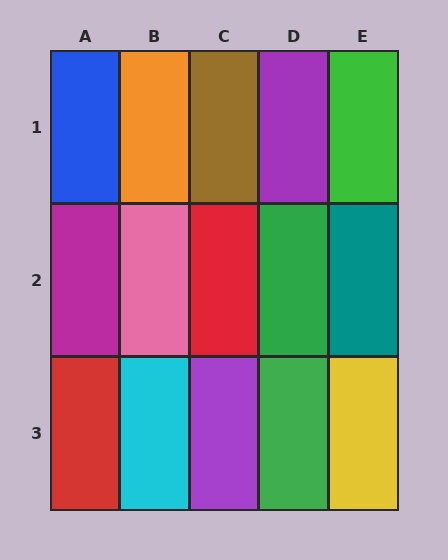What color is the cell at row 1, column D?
Purple.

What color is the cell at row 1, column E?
Green.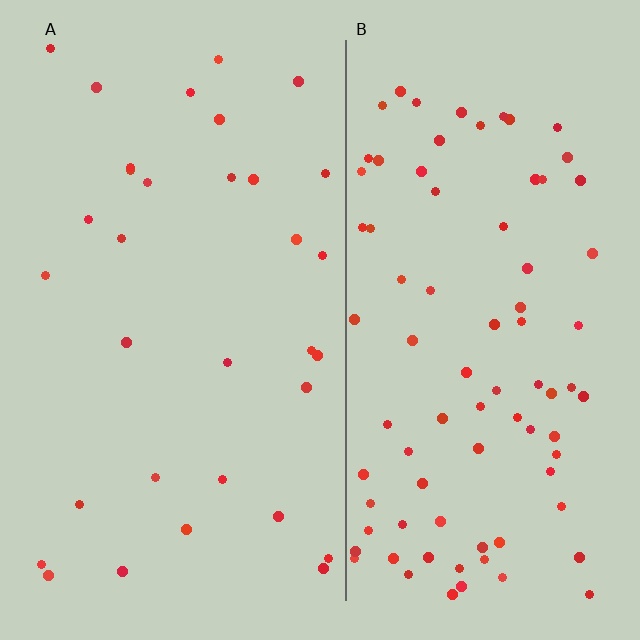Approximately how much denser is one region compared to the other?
Approximately 2.6× — region B over region A.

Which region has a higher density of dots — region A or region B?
B (the right).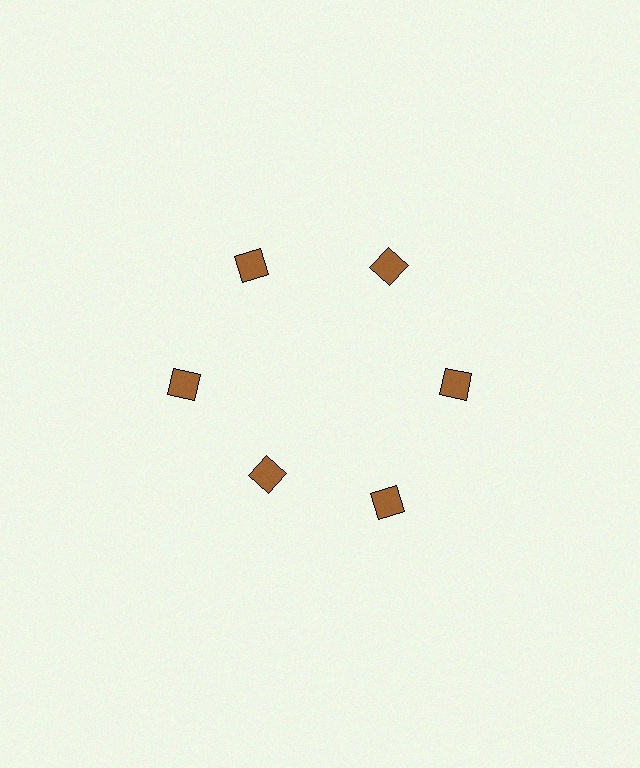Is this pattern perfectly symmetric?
No. The 6 brown squares are arranged in a ring, but one element near the 7 o'clock position is pulled inward toward the center, breaking the 6-fold rotational symmetry.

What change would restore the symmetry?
The symmetry would be restored by moving it outward, back onto the ring so that all 6 squares sit at equal angles and equal distance from the center.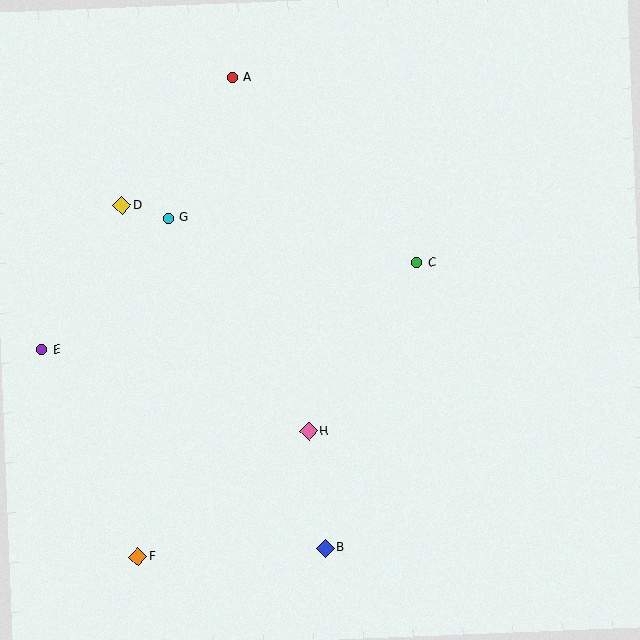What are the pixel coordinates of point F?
Point F is at (138, 556).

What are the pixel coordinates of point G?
Point G is at (168, 218).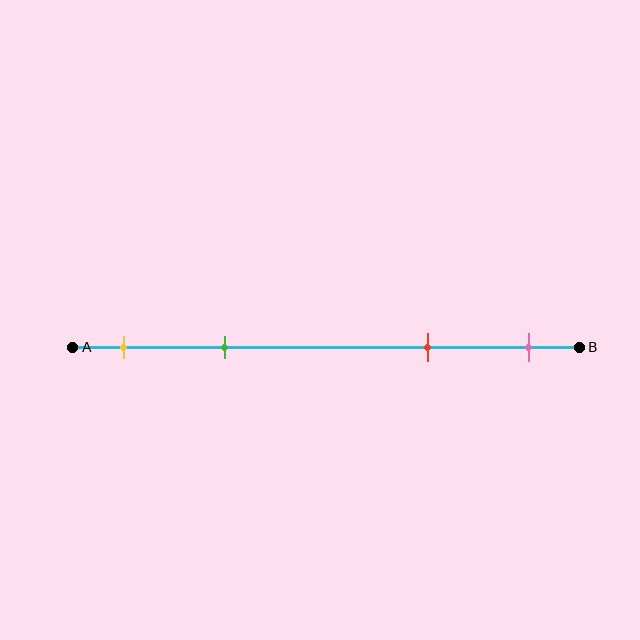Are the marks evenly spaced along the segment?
No, the marks are not evenly spaced.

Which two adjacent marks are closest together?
The yellow and green marks are the closest adjacent pair.